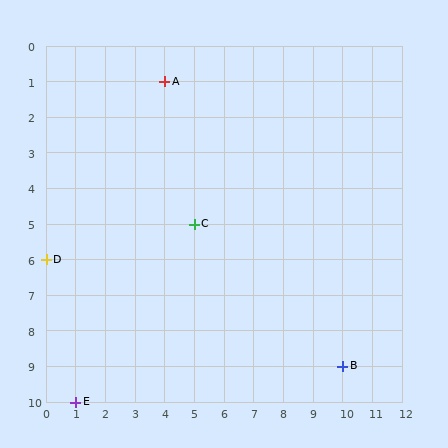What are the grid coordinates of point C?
Point C is at grid coordinates (5, 5).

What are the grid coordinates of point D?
Point D is at grid coordinates (0, 6).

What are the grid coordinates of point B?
Point B is at grid coordinates (10, 9).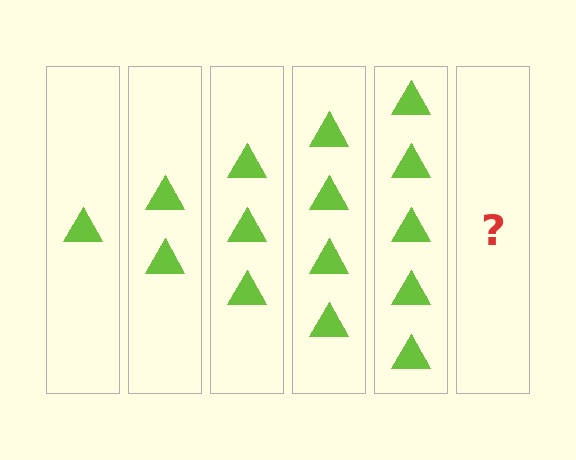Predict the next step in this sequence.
The next step is 6 triangles.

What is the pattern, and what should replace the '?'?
The pattern is that each step adds one more triangle. The '?' should be 6 triangles.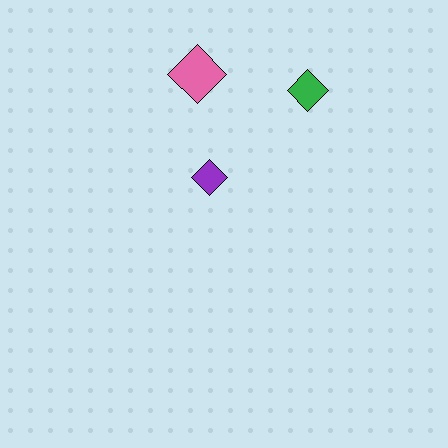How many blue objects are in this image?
There are no blue objects.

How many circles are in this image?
There are no circles.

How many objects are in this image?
There are 3 objects.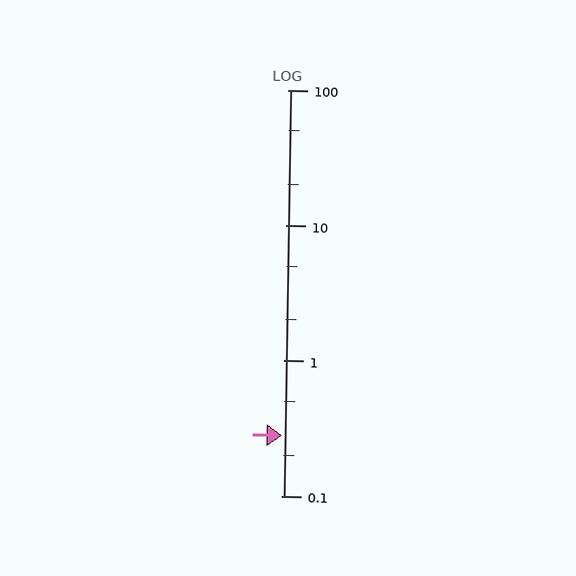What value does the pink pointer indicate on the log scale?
The pointer indicates approximately 0.28.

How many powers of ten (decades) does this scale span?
The scale spans 3 decades, from 0.1 to 100.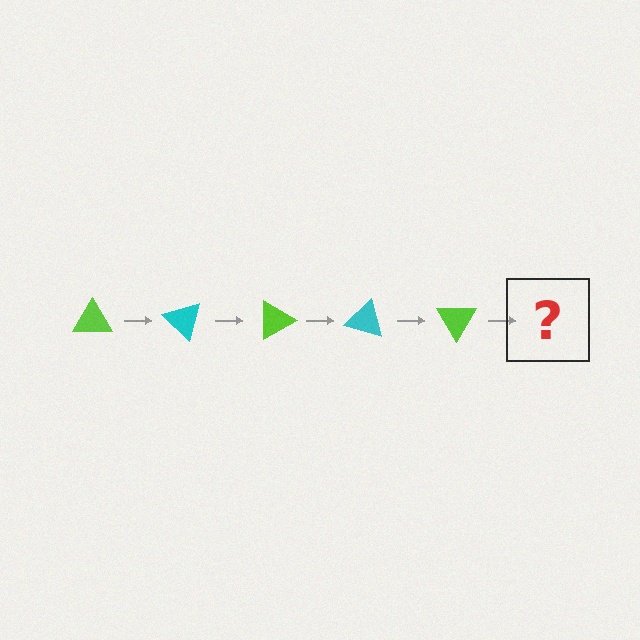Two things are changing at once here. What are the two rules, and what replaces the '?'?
The two rules are that it rotates 45 degrees each step and the color cycles through lime and cyan. The '?' should be a cyan triangle, rotated 225 degrees from the start.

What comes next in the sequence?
The next element should be a cyan triangle, rotated 225 degrees from the start.